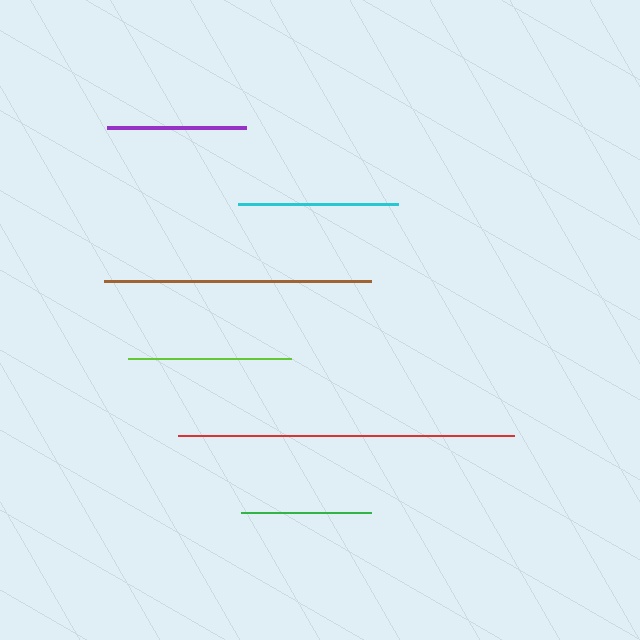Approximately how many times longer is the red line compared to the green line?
The red line is approximately 2.6 times the length of the green line.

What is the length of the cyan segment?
The cyan segment is approximately 160 pixels long.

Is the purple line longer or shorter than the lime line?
The lime line is longer than the purple line.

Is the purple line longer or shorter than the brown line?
The brown line is longer than the purple line.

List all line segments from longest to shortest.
From longest to shortest: red, brown, lime, cyan, purple, green.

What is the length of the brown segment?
The brown segment is approximately 266 pixels long.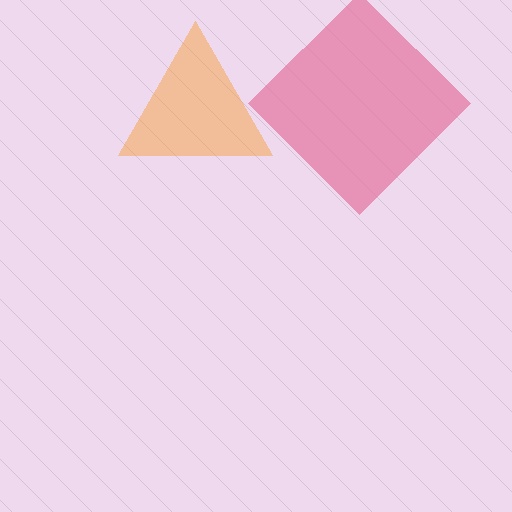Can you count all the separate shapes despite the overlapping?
Yes, there are 2 separate shapes.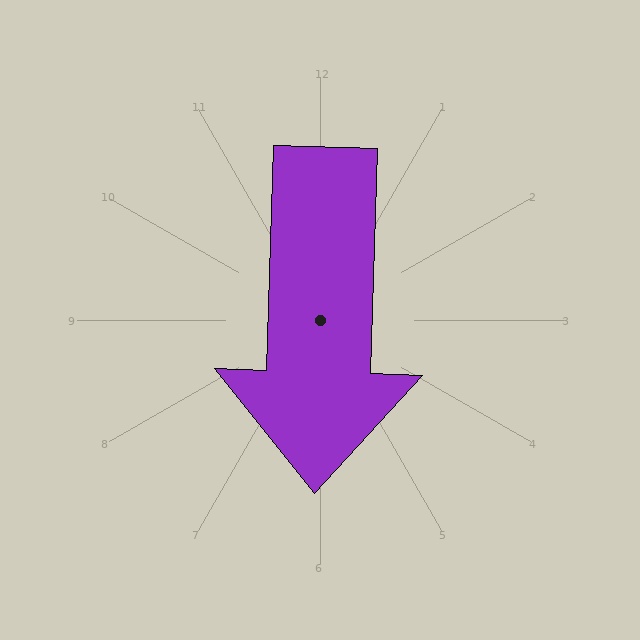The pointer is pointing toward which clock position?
Roughly 6 o'clock.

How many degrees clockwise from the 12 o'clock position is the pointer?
Approximately 182 degrees.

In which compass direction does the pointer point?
South.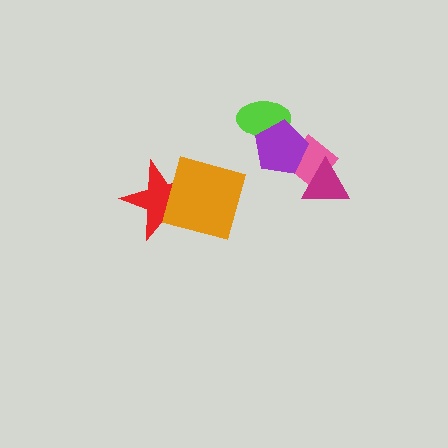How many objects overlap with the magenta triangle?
1 object overlaps with the magenta triangle.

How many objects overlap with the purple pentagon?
2 objects overlap with the purple pentagon.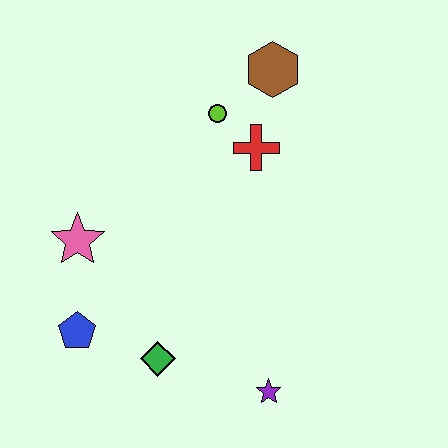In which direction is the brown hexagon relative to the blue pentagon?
The brown hexagon is above the blue pentagon.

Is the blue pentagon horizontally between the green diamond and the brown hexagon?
No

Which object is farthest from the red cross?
The blue pentagon is farthest from the red cross.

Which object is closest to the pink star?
The blue pentagon is closest to the pink star.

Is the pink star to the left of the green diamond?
Yes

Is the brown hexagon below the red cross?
No